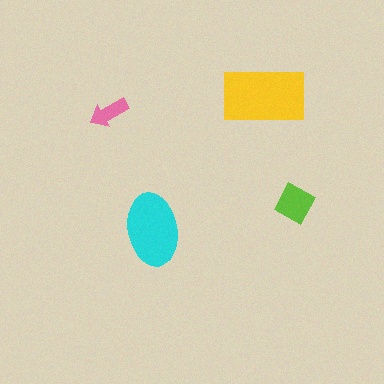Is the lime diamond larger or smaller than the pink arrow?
Larger.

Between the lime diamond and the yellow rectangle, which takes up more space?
The yellow rectangle.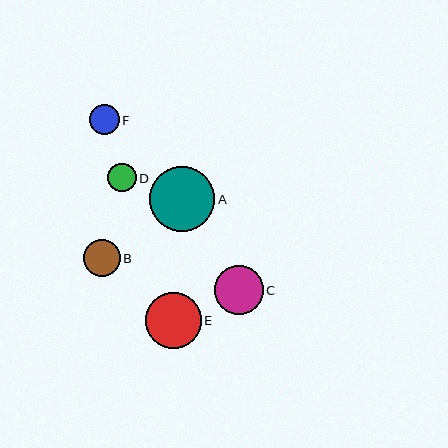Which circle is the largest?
Circle A is the largest with a size of approximately 66 pixels.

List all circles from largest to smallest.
From largest to smallest: A, E, C, B, F, D.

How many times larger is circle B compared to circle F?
Circle B is approximately 1.2 times the size of circle F.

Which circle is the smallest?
Circle D is the smallest with a size of approximately 29 pixels.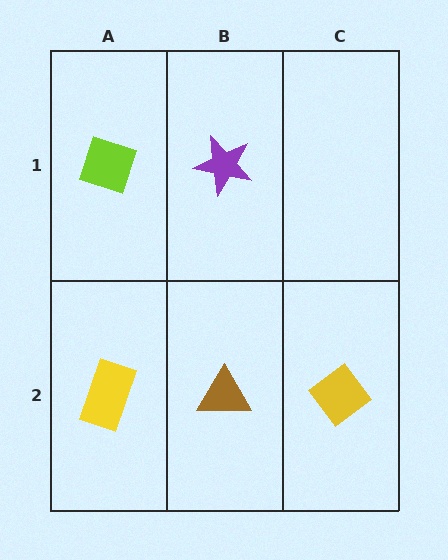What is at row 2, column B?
A brown triangle.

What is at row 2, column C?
A yellow diamond.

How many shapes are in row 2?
3 shapes.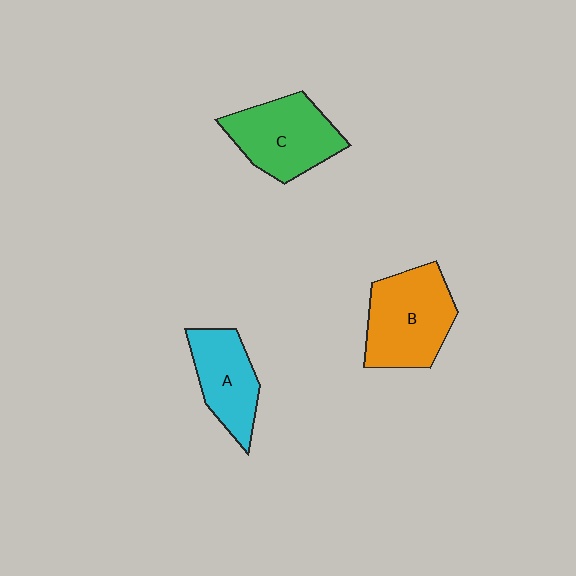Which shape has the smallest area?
Shape A (cyan).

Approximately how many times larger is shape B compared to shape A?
Approximately 1.4 times.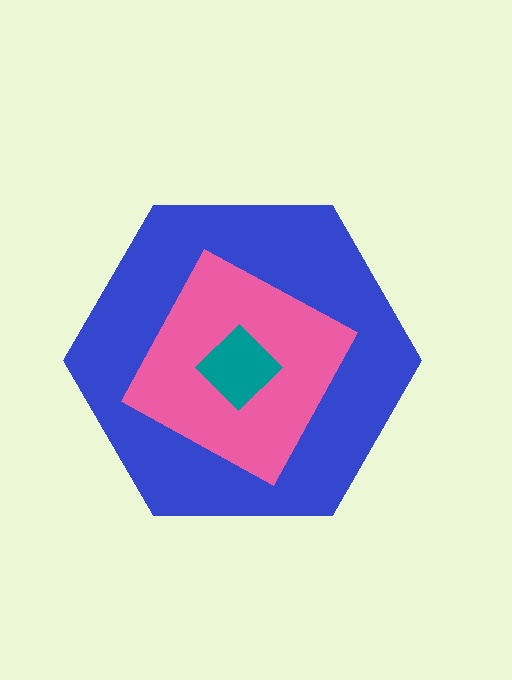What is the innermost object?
The teal diamond.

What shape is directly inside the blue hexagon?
The pink diamond.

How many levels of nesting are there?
3.